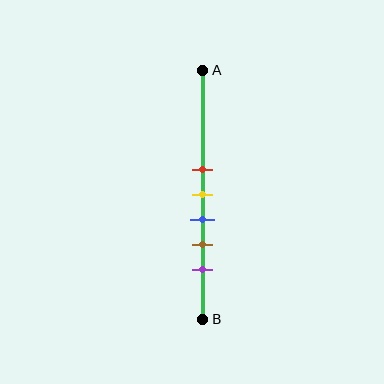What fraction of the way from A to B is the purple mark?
The purple mark is approximately 80% (0.8) of the way from A to B.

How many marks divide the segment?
There are 5 marks dividing the segment.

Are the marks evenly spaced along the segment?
Yes, the marks are approximately evenly spaced.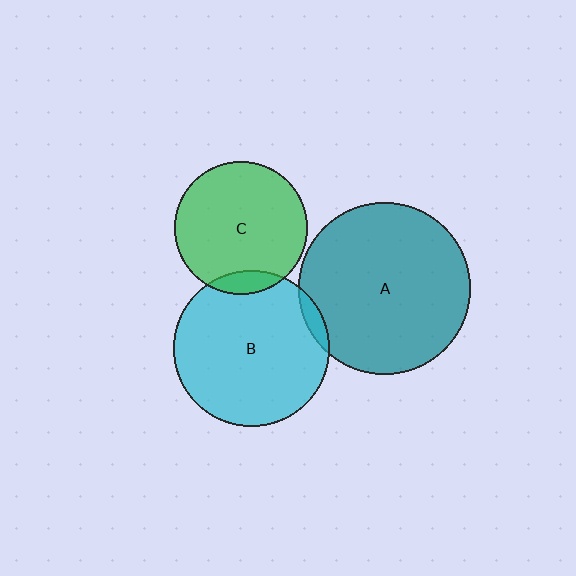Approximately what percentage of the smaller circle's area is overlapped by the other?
Approximately 5%.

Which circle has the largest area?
Circle A (teal).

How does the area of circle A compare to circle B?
Approximately 1.2 times.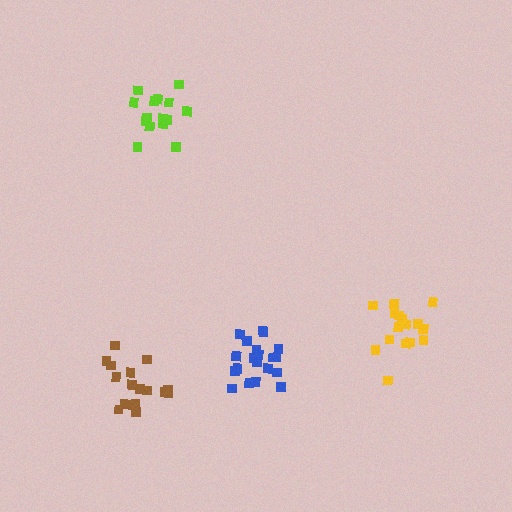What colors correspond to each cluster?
The clusters are colored: blue, yellow, lime, brown.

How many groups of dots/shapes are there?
There are 4 groups.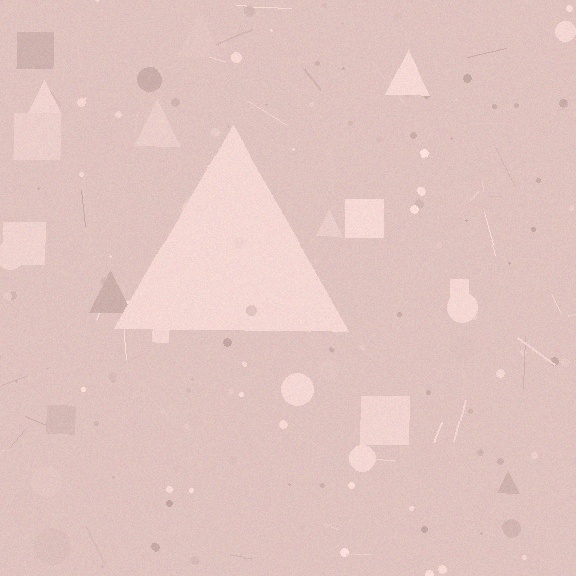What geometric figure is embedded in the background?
A triangle is embedded in the background.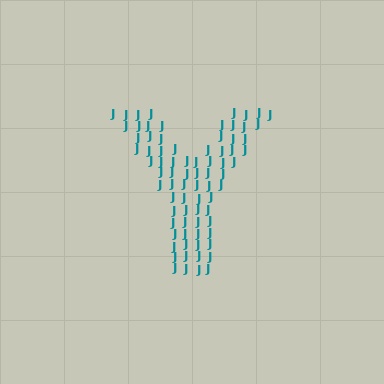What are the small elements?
The small elements are letter J's.